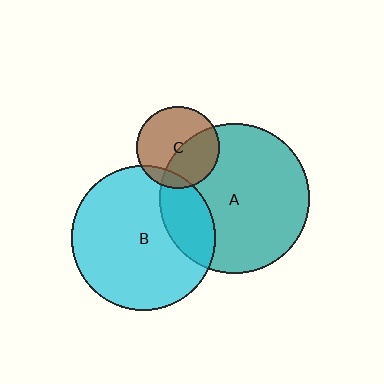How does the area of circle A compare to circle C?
Approximately 3.3 times.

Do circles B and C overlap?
Yes.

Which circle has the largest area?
Circle A (teal).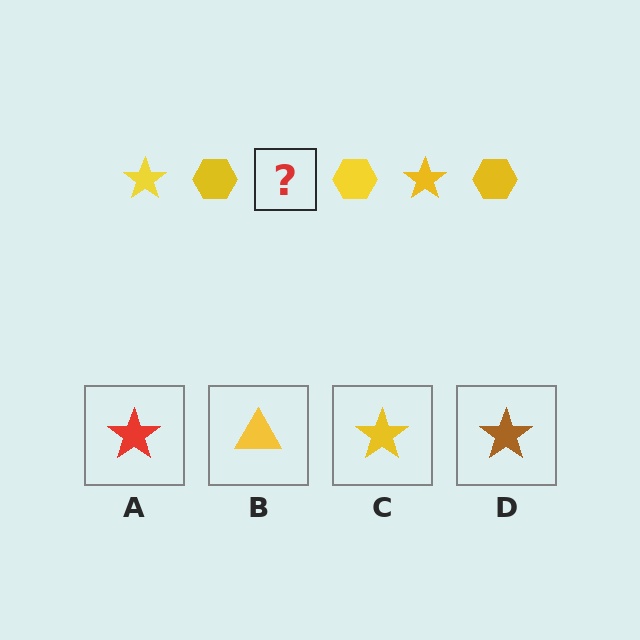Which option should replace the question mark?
Option C.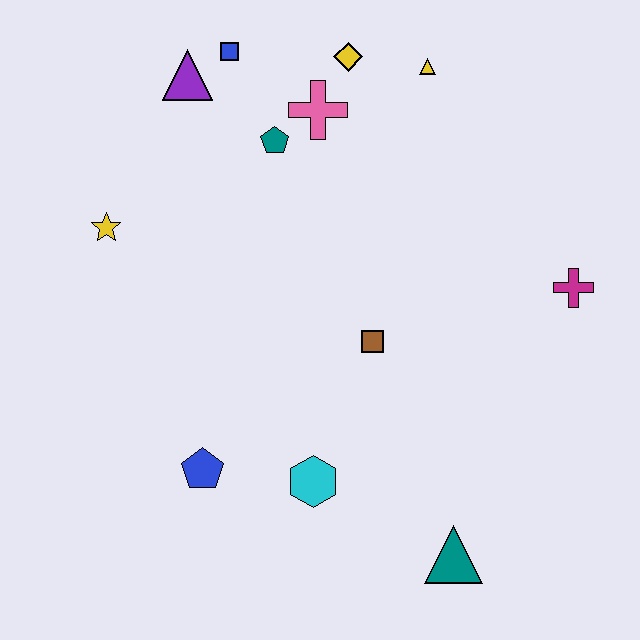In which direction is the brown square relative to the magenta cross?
The brown square is to the left of the magenta cross.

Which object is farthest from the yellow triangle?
The teal triangle is farthest from the yellow triangle.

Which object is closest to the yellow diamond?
The pink cross is closest to the yellow diamond.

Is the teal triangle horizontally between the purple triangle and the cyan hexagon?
No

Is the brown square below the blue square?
Yes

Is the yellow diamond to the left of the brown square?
Yes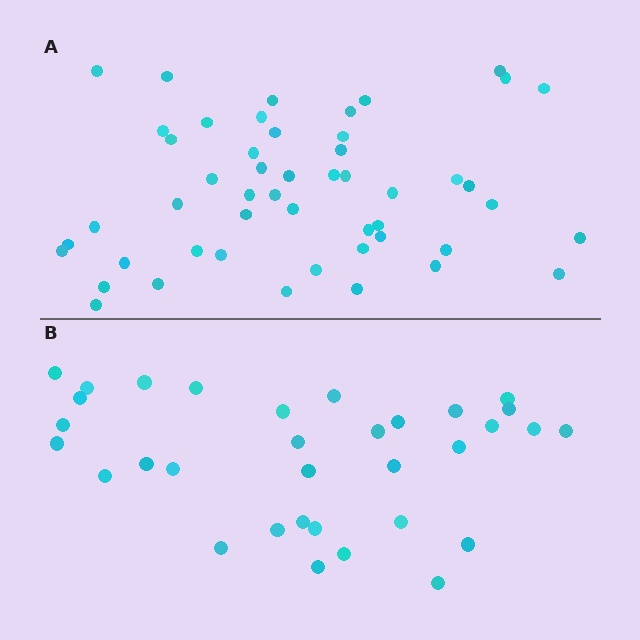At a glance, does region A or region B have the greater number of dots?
Region A (the top region) has more dots.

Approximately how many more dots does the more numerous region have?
Region A has approximately 15 more dots than region B.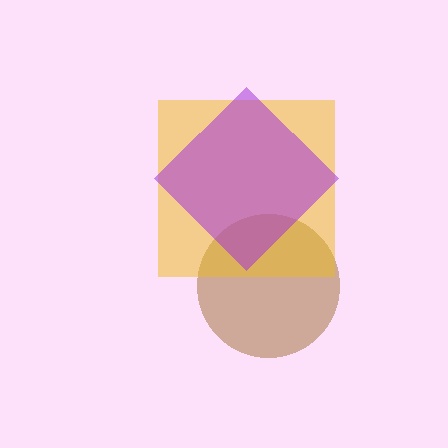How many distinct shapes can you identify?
There are 3 distinct shapes: a brown circle, a yellow square, a purple diamond.